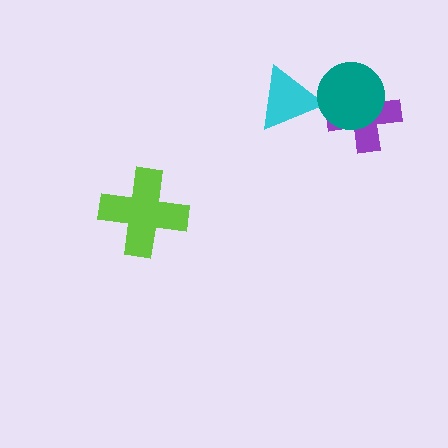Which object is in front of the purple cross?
The teal circle is in front of the purple cross.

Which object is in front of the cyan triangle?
The teal circle is in front of the cyan triangle.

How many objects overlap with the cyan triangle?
1 object overlaps with the cyan triangle.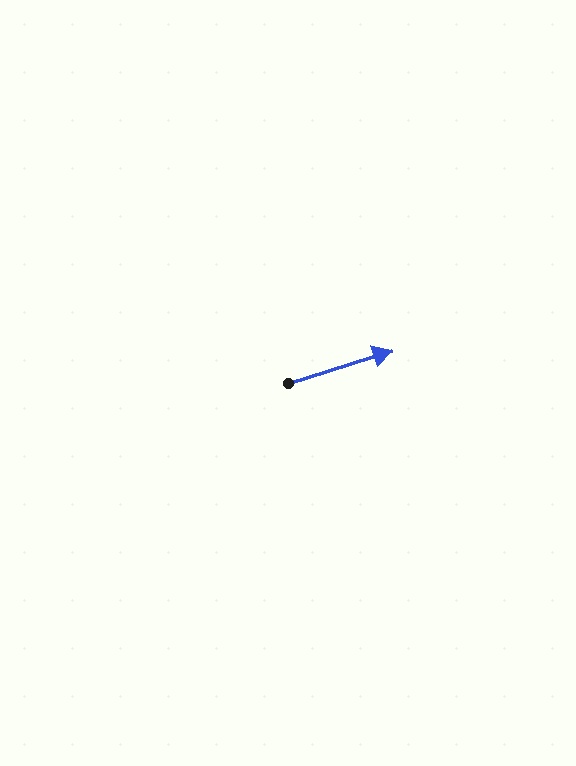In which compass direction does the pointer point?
East.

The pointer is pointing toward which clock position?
Roughly 2 o'clock.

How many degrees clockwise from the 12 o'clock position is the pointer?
Approximately 73 degrees.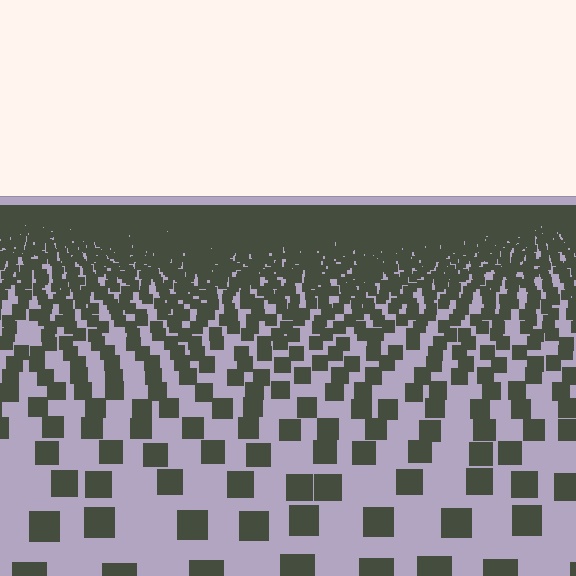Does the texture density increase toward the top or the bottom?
Density increases toward the top.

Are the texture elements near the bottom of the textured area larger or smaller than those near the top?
Larger. Near the bottom, elements are closer to the viewer and appear at a bigger on-screen size.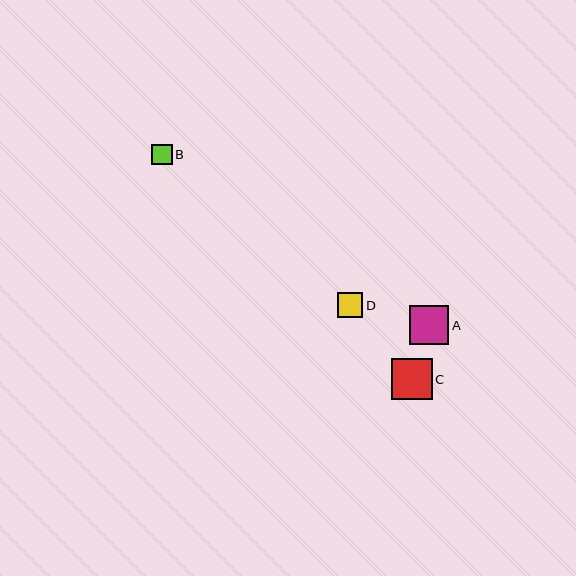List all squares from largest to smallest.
From largest to smallest: C, A, D, B.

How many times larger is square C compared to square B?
Square C is approximately 2.0 times the size of square B.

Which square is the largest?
Square C is the largest with a size of approximately 41 pixels.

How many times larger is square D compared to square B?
Square D is approximately 1.2 times the size of square B.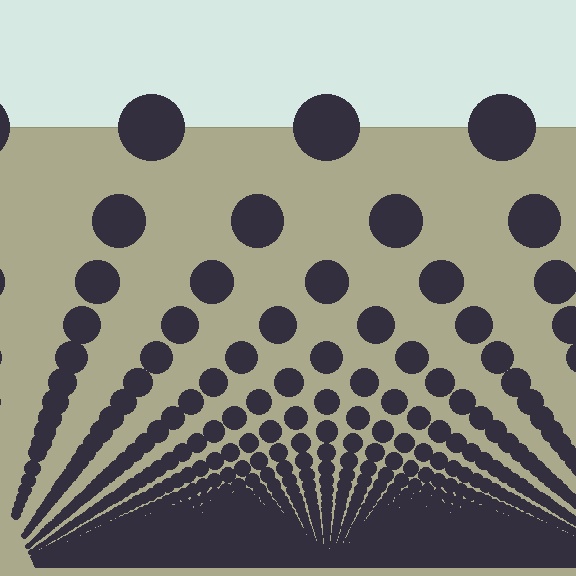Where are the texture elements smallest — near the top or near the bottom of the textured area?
Near the bottom.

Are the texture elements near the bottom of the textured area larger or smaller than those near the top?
Smaller. The gradient is inverted — elements near the bottom are smaller and denser.